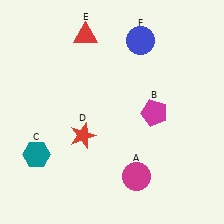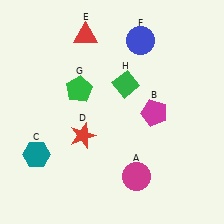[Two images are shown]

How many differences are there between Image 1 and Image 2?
There are 2 differences between the two images.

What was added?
A green pentagon (G), a green diamond (H) were added in Image 2.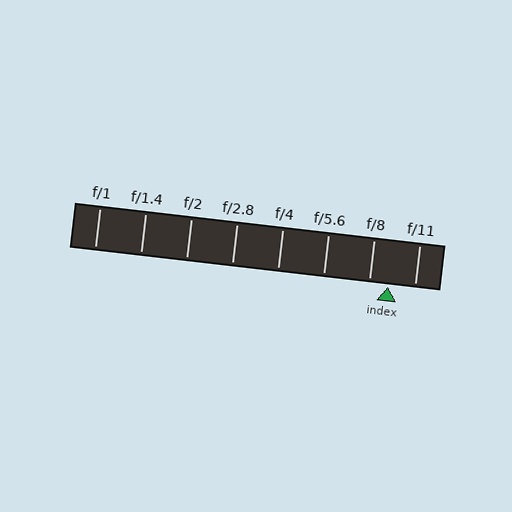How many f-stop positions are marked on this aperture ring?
There are 8 f-stop positions marked.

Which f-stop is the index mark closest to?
The index mark is closest to f/8.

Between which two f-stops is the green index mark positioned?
The index mark is between f/8 and f/11.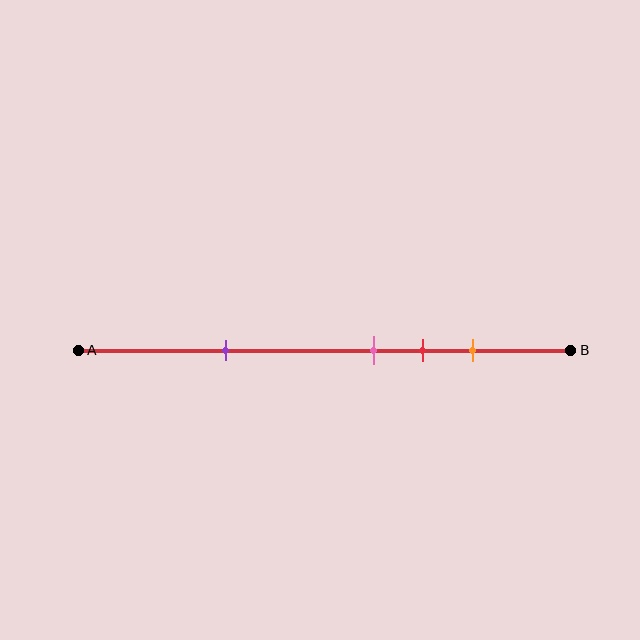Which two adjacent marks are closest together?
The pink and red marks are the closest adjacent pair.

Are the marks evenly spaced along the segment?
No, the marks are not evenly spaced.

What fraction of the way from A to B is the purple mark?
The purple mark is approximately 30% (0.3) of the way from A to B.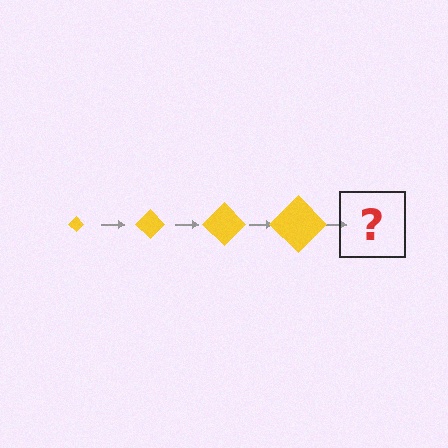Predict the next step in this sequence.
The next step is a yellow diamond, larger than the previous one.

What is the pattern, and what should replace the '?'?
The pattern is that the diamond gets progressively larger each step. The '?' should be a yellow diamond, larger than the previous one.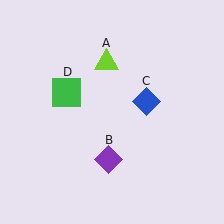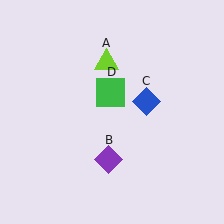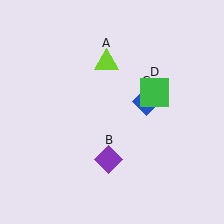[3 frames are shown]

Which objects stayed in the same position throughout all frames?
Lime triangle (object A) and purple diamond (object B) and blue diamond (object C) remained stationary.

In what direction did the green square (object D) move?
The green square (object D) moved right.